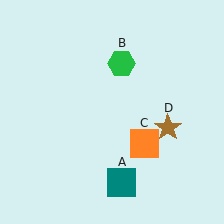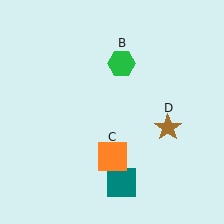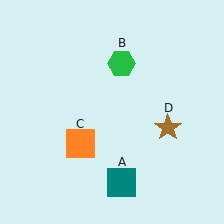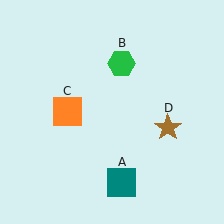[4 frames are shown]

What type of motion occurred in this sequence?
The orange square (object C) rotated clockwise around the center of the scene.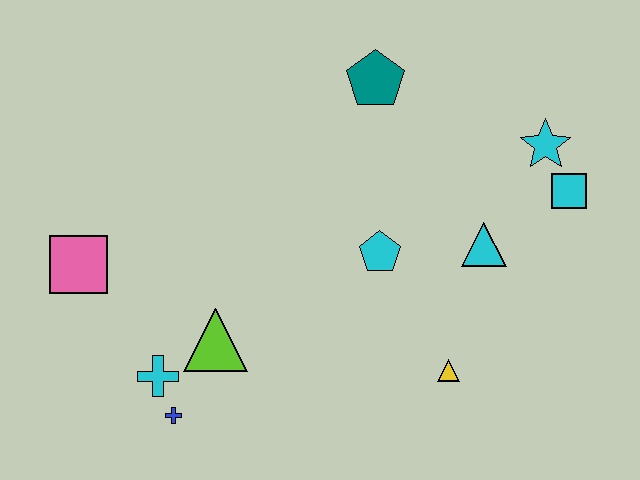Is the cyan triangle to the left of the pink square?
No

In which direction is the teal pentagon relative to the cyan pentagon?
The teal pentagon is above the cyan pentagon.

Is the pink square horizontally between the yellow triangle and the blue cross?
No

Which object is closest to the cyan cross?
The blue cross is closest to the cyan cross.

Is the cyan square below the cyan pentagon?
No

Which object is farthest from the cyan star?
The pink square is farthest from the cyan star.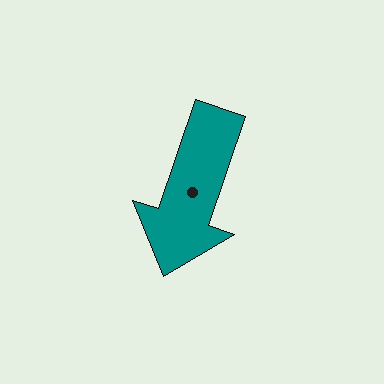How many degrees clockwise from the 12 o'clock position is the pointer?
Approximately 199 degrees.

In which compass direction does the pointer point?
South.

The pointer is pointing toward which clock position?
Roughly 7 o'clock.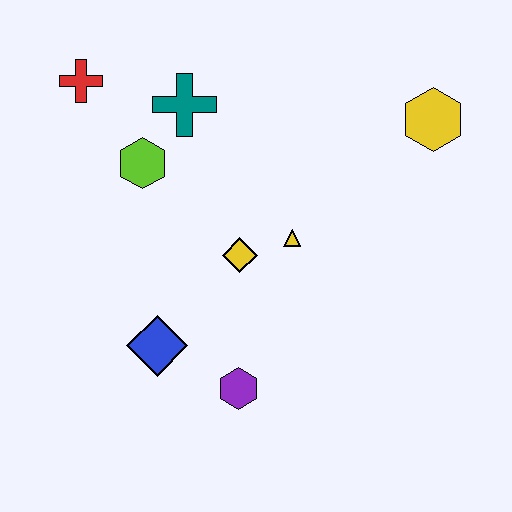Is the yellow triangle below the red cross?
Yes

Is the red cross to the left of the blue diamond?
Yes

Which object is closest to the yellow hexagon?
The yellow triangle is closest to the yellow hexagon.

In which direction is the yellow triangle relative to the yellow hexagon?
The yellow triangle is to the left of the yellow hexagon.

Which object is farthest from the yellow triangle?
The red cross is farthest from the yellow triangle.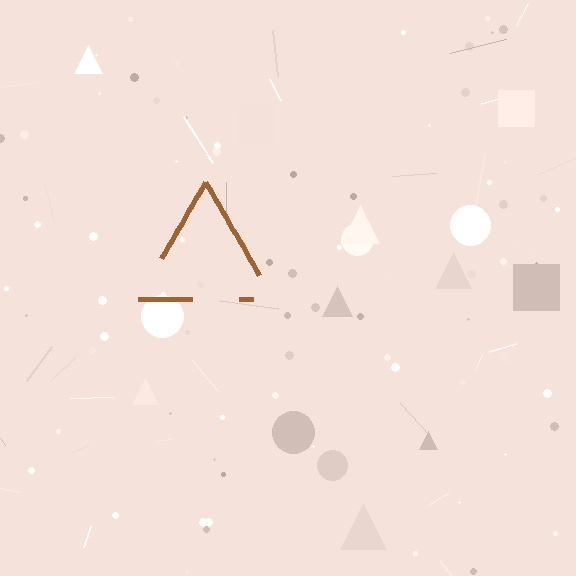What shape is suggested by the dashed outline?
The dashed outline suggests a triangle.